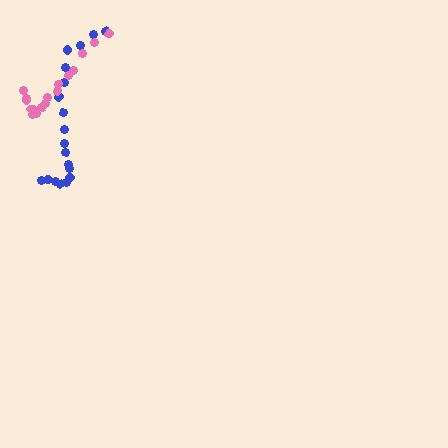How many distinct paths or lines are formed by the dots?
There are 2 distinct paths.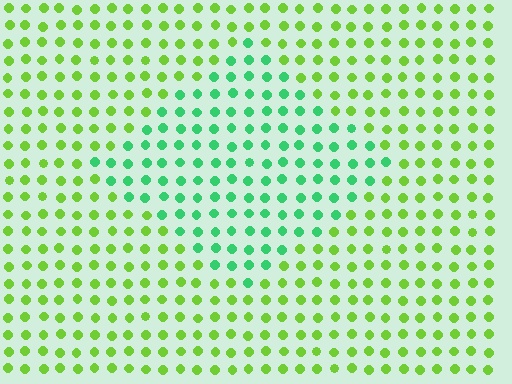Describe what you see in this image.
The image is filled with small lime elements in a uniform arrangement. A diamond-shaped region is visible where the elements are tinted to a slightly different hue, forming a subtle color boundary.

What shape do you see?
I see a diamond.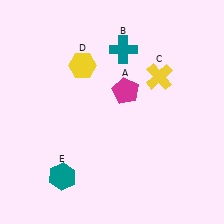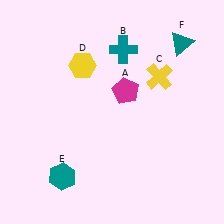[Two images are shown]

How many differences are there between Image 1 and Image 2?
There is 1 difference between the two images.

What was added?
A teal triangle (F) was added in Image 2.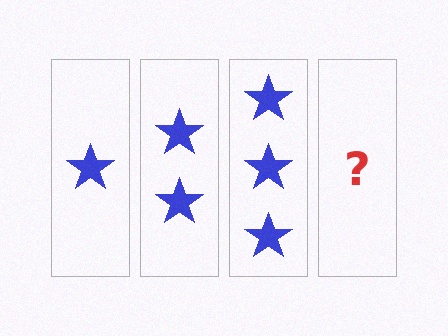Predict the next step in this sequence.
The next step is 4 stars.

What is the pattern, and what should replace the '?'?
The pattern is that each step adds one more star. The '?' should be 4 stars.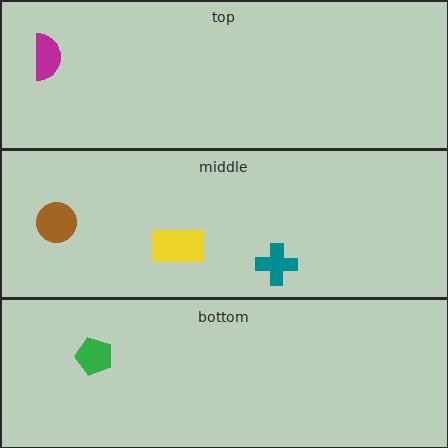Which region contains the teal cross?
The middle region.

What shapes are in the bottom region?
The green pentagon.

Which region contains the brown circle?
The middle region.